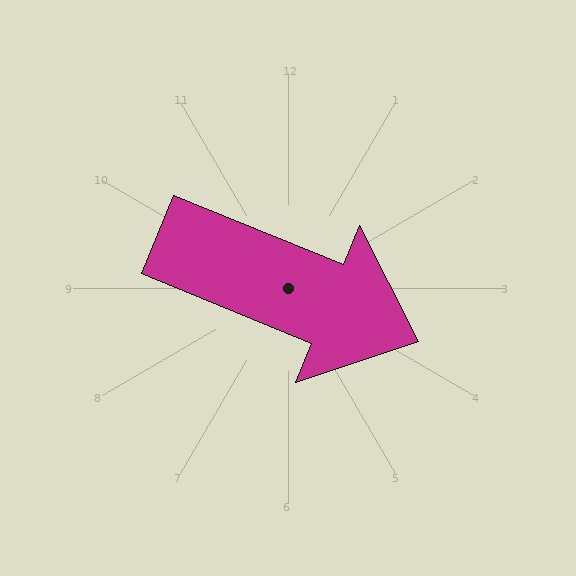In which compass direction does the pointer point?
East.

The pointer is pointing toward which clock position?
Roughly 4 o'clock.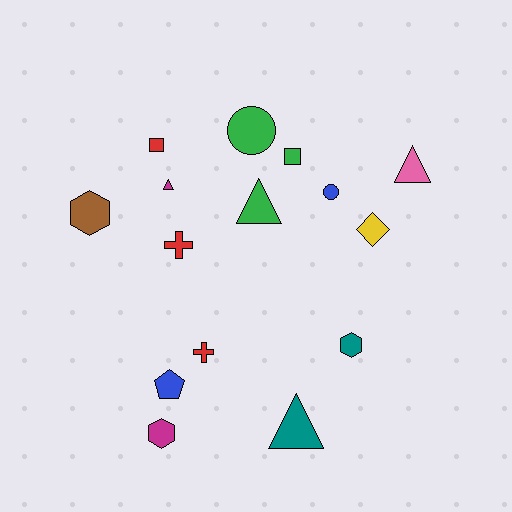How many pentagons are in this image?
There is 1 pentagon.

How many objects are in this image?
There are 15 objects.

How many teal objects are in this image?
There are 2 teal objects.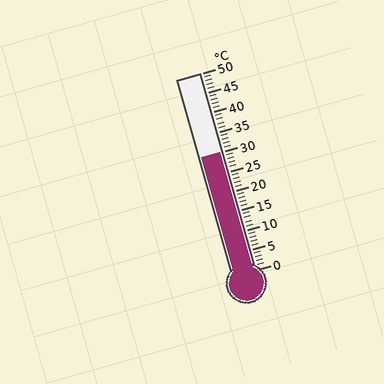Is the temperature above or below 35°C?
The temperature is below 35°C.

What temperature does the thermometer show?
The thermometer shows approximately 30°C.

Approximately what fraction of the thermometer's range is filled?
The thermometer is filled to approximately 60% of its range.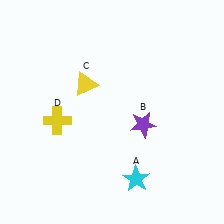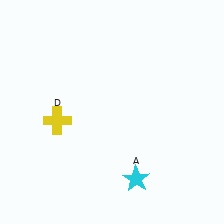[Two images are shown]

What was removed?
The purple star (B), the yellow triangle (C) were removed in Image 2.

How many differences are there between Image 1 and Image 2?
There are 2 differences between the two images.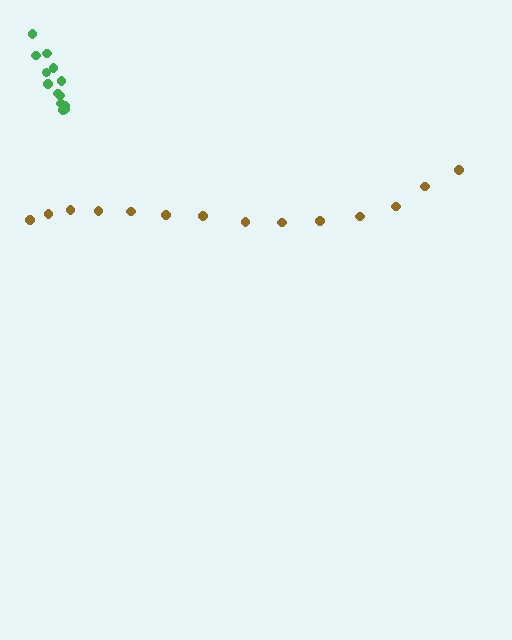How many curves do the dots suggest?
There are 2 distinct paths.